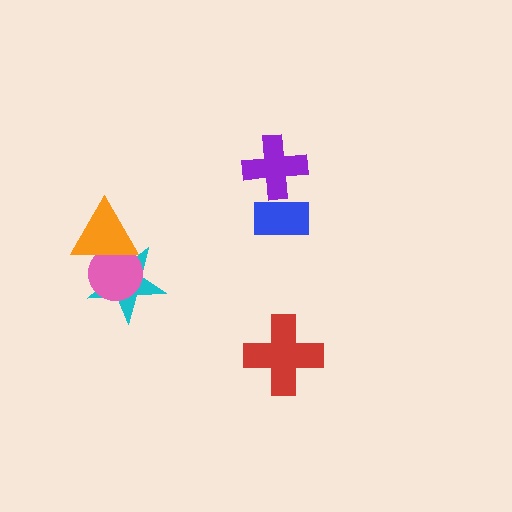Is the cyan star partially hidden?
Yes, it is partially covered by another shape.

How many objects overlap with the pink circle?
2 objects overlap with the pink circle.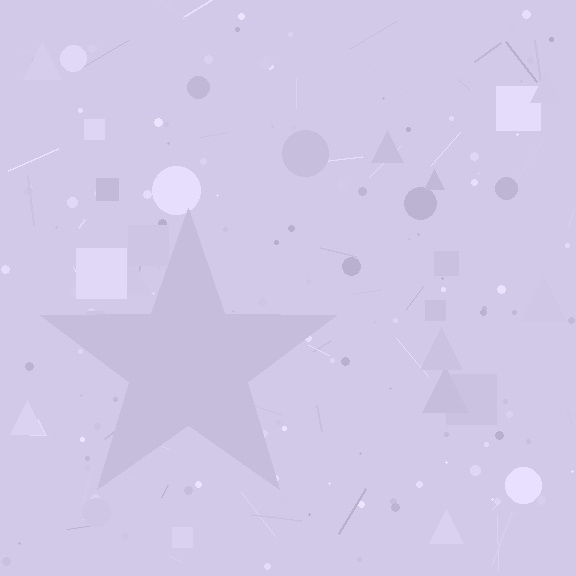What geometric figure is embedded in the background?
A star is embedded in the background.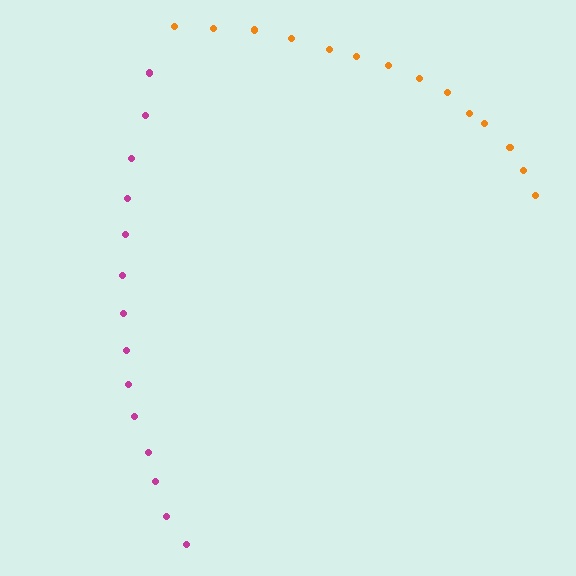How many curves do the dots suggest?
There are 2 distinct paths.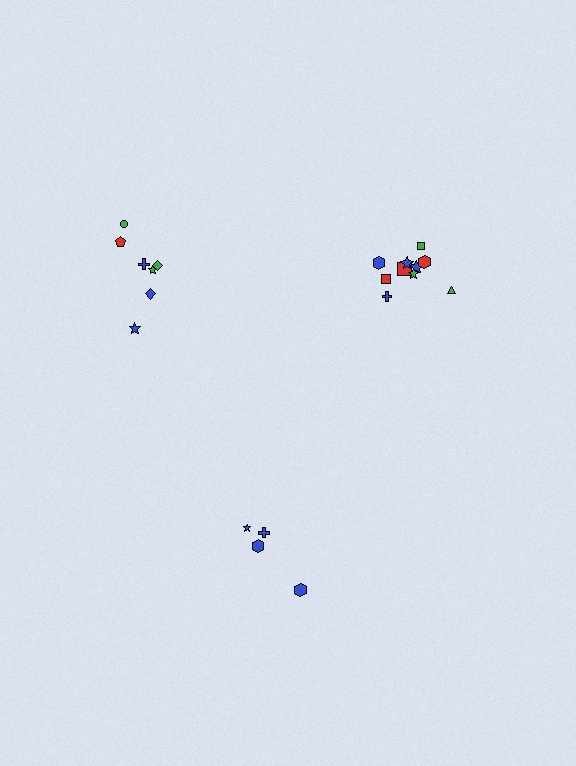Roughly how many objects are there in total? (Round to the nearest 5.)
Roughly 20 objects in total.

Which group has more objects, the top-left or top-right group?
The top-right group.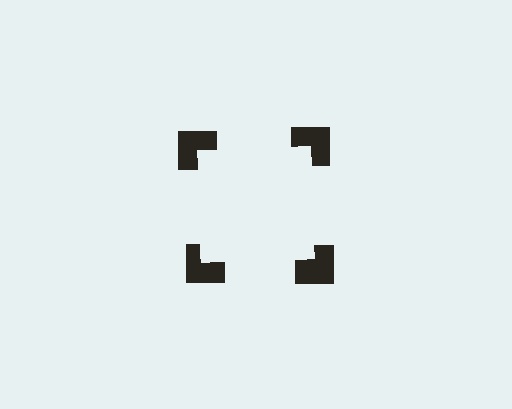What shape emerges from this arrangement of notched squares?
An illusory square — its edges are inferred from the aligned wedge cuts in the notched squares, not physically drawn.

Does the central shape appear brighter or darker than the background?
It typically appears slightly brighter than the background, even though no actual brightness change is drawn.